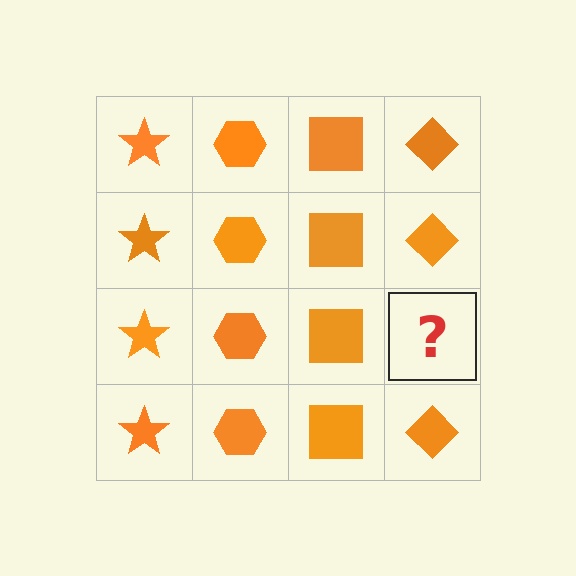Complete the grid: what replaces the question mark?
The question mark should be replaced with an orange diamond.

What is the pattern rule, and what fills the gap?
The rule is that each column has a consistent shape. The gap should be filled with an orange diamond.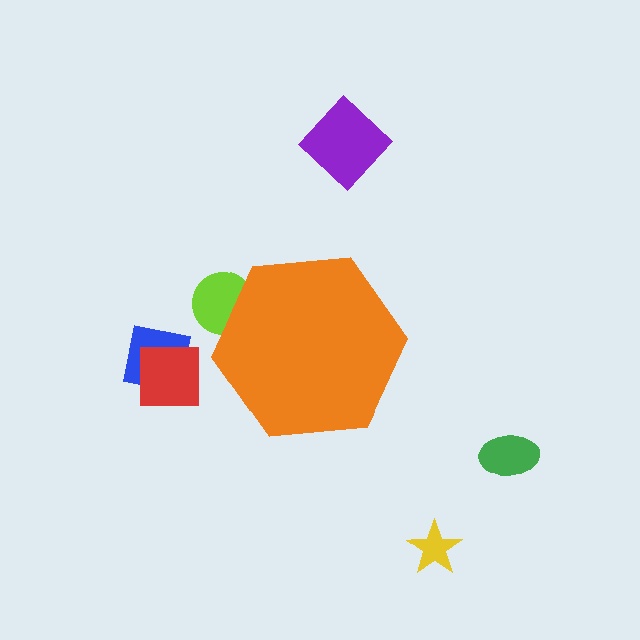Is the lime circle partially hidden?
Yes, the lime circle is partially hidden behind the orange hexagon.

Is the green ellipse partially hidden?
No, the green ellipse is fully visible.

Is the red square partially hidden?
No, the red square is fully visible.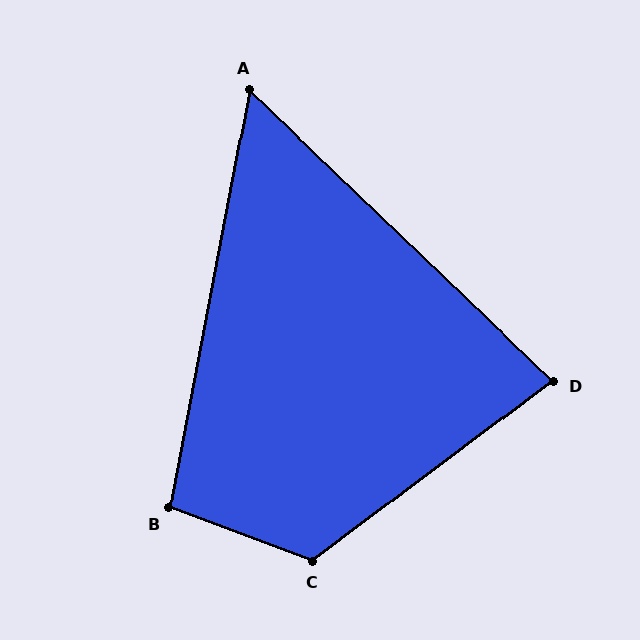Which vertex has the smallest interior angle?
A, at approximately 57 degrees.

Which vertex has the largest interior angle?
C, at approximately 123 degrees.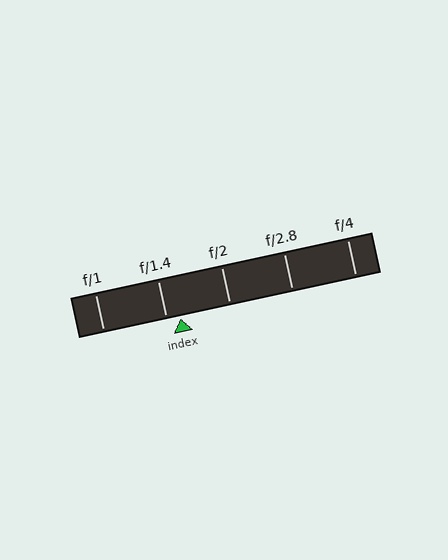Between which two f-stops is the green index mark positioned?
The index mark is between f/1.4 and f/2.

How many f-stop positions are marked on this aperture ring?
There are 5 f-stop positions marked.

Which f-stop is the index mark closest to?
The index mark is closest to f/1.4.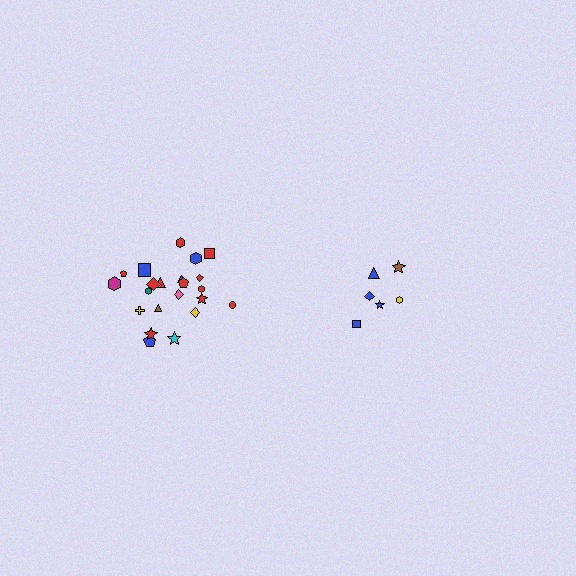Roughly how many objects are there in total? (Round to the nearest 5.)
Roughly 30 objects in total.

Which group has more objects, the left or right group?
The left group.